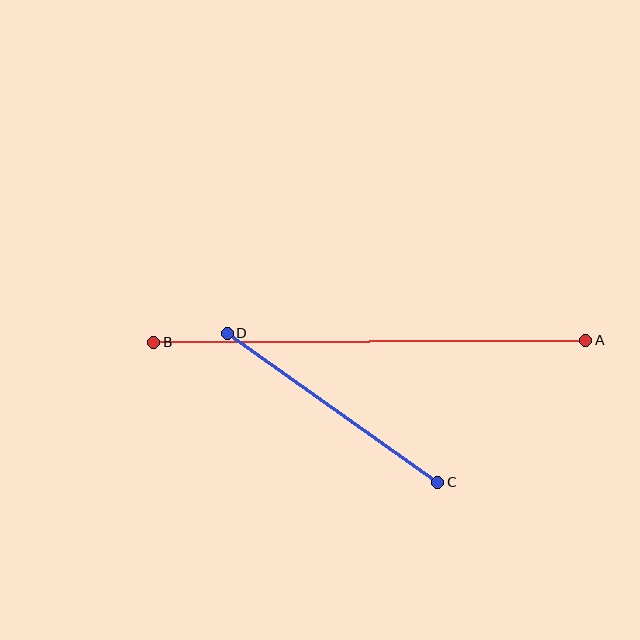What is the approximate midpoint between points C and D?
The midpoint is at approximately (332, 408) pixels.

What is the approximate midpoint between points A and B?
The midpoint is at approximately (370, 341) pixels.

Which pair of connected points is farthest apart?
Points A and B are farthest apart.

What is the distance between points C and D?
The distance is approximately 258 pixels.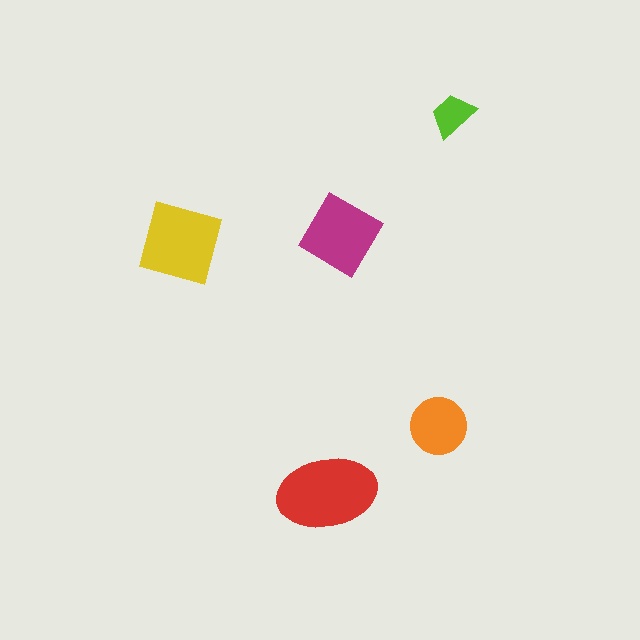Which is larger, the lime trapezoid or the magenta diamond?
The magenta diamond.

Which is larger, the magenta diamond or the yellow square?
The yellow square.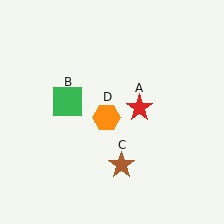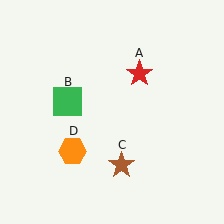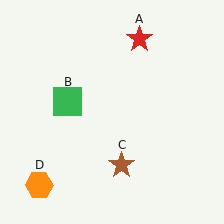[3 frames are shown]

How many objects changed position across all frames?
2 objects changed position: red star (object A), orange hexagon (object D).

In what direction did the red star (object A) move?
The red star (object A) moved up.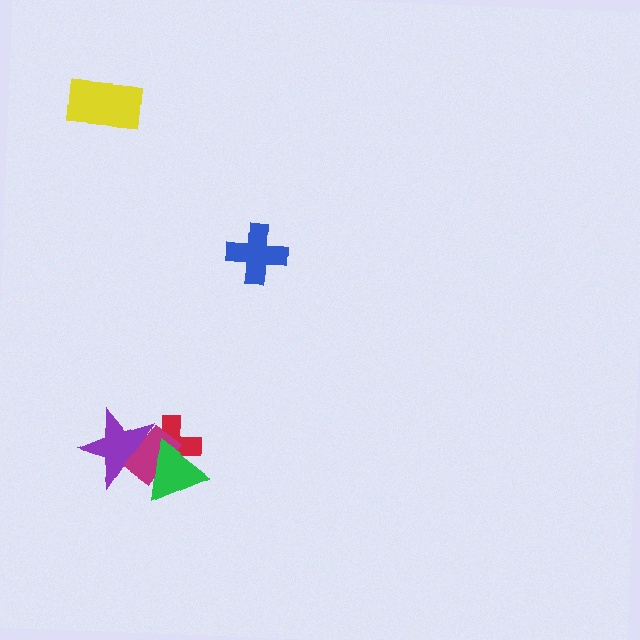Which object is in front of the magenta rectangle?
The green triangle is in front of the magenta rectangle.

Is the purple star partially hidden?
Yes, it is partially covered by another shape.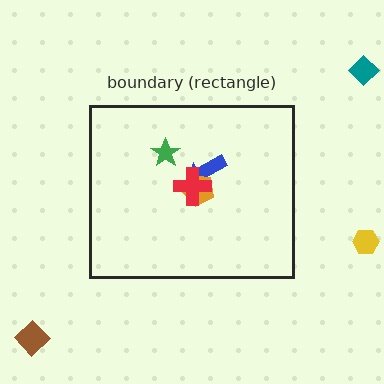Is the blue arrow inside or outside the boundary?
Inside.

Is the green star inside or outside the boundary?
Inside.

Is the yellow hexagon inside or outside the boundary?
Outside.